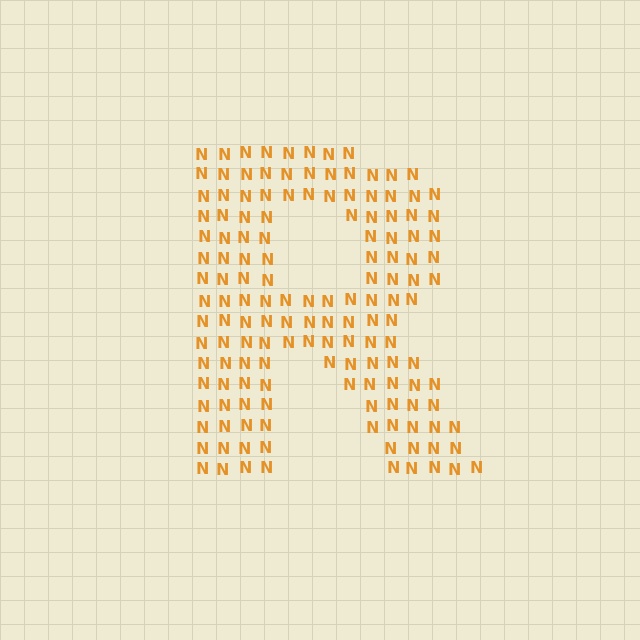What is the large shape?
The large shape is the letter R.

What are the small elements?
The small elements are letter N's.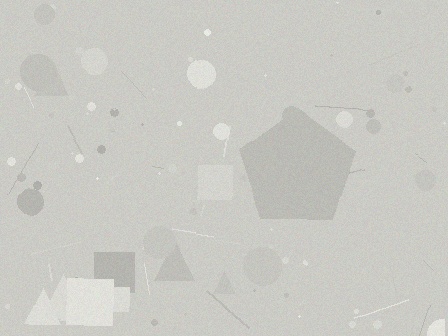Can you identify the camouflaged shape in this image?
The camouflaged shape is a pentagon.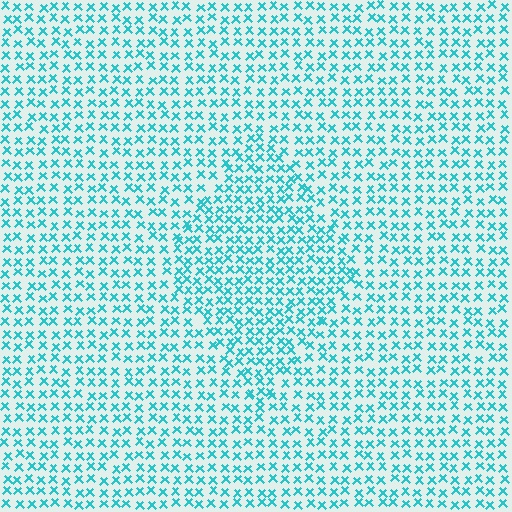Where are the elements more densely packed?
The elements are more densely packed inside the diamond boundary.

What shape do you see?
I see a diamond.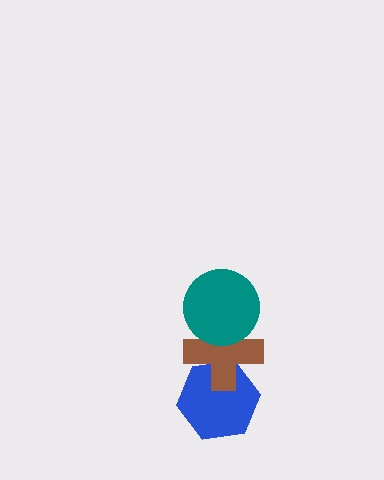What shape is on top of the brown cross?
The teal circle is on top of the brown cross.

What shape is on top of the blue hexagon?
The brown cross is on top of the blue hexagon.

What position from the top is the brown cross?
The brown cross is 2nd from the top.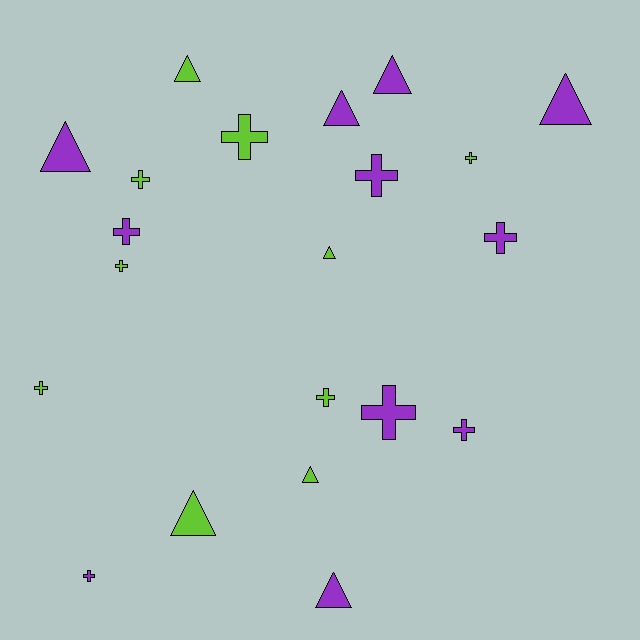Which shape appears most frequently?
Cross, with 12 objects.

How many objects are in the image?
There are 21 objects.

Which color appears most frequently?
Purple, with 11 objects.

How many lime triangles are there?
There are 4 lime triangles.